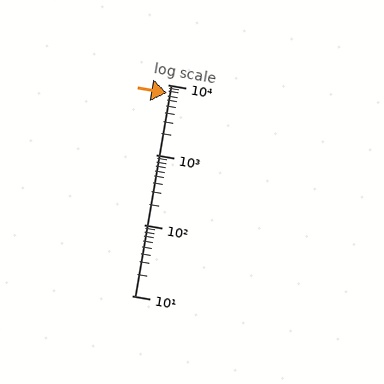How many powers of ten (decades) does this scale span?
The scale spans 3 decades, from 10 to 10000.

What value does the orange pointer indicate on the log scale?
The pointer indicates approximately 7700.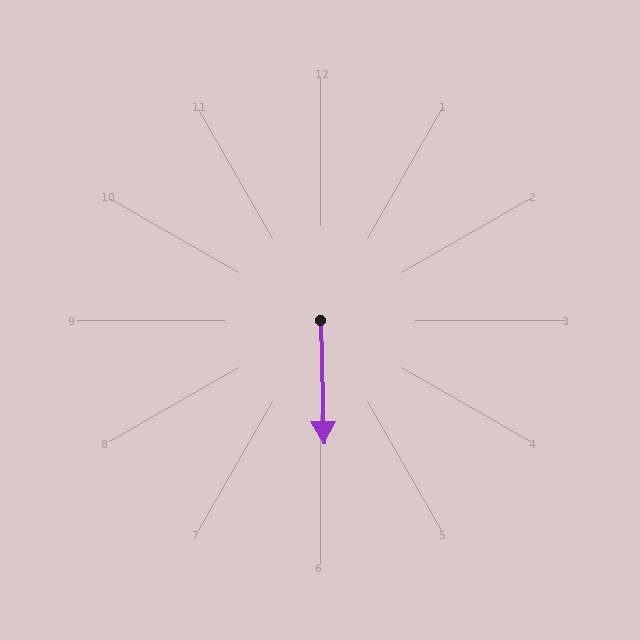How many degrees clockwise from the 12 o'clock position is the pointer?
Approximately 178 degrees.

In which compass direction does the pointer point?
South.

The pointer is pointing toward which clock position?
Roughly 6 o'clock.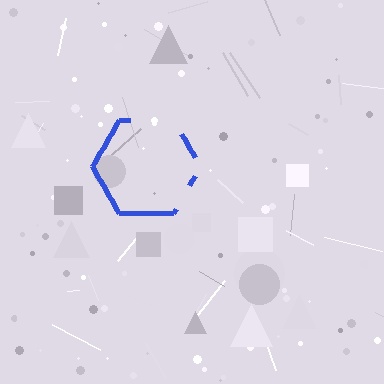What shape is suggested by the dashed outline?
The dashed outline suggests a hexagon.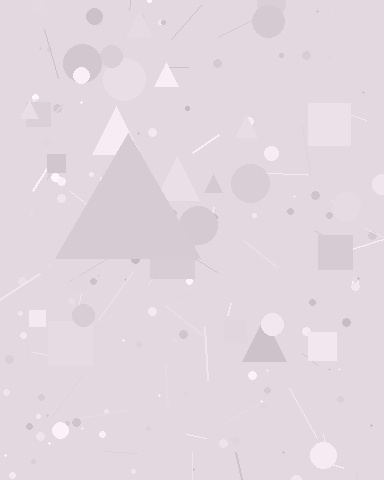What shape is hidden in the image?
A triangle is hidden in the image.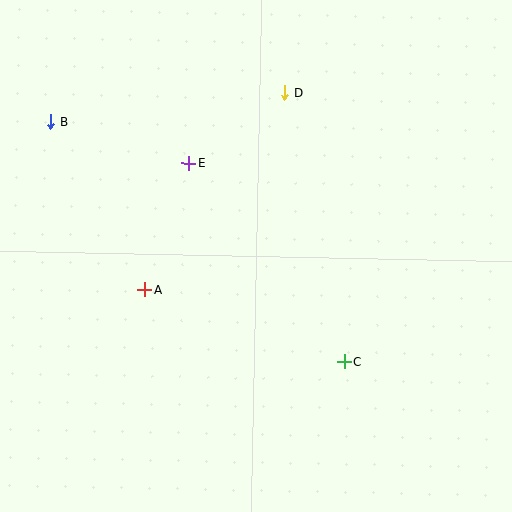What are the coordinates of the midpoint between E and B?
The midpoint between E and B is at (120, 142).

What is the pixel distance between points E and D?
The distance between E and D is 120 pixels.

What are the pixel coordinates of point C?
Point C is at (344, 362).